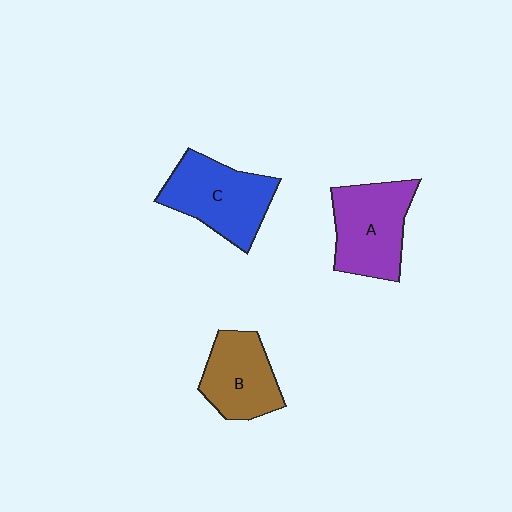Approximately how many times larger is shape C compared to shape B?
Approximately 1.2 times.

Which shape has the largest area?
Shape C (blue).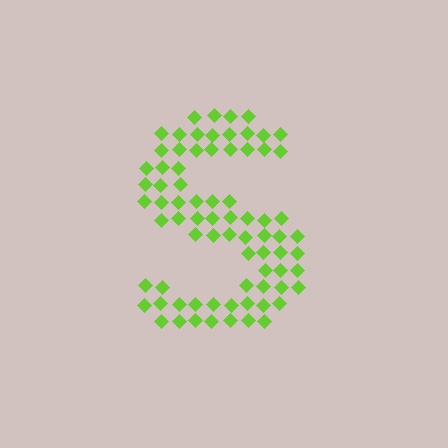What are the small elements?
The small elements are diamonds.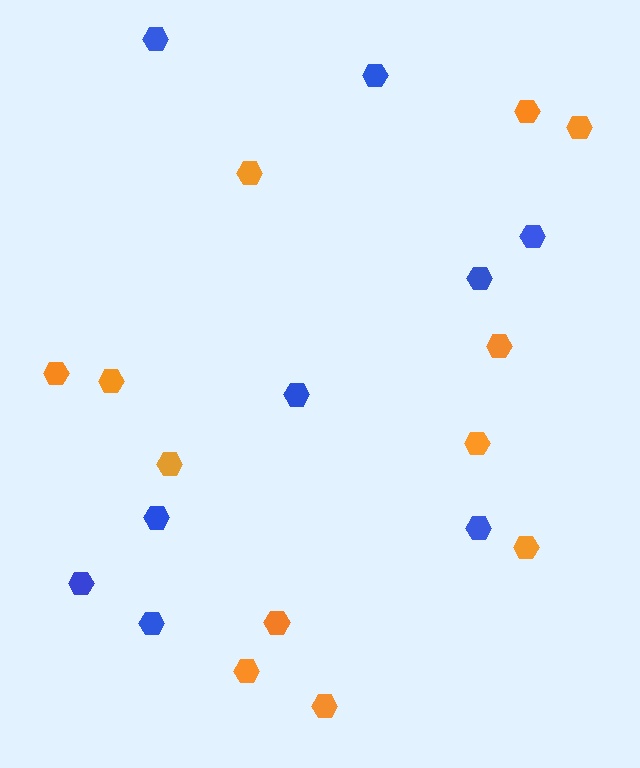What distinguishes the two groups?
There are 2 groups: one group of blue hexagons (9) and one group of orange hexagons (12).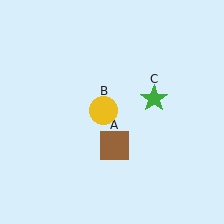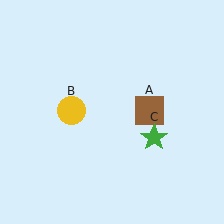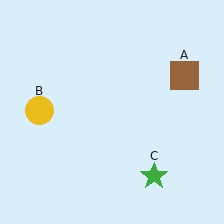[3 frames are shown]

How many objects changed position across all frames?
3 objects changed position: brown square (object A), yellow circle (object B), green star (object C).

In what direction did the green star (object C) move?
The green star (object C) moved down.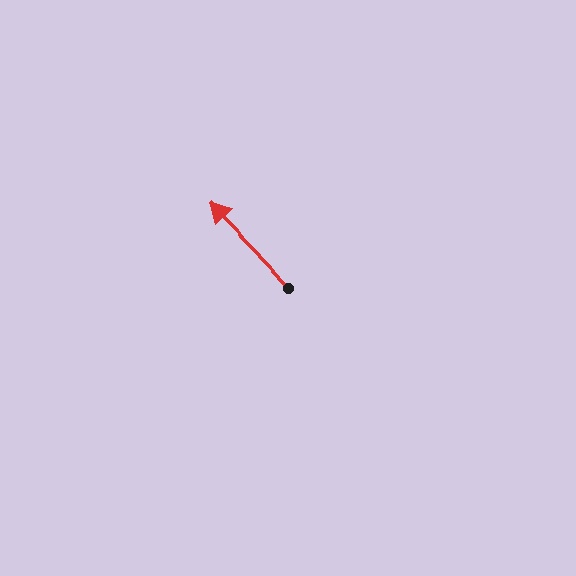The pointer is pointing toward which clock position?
Roughly 11 o'clock.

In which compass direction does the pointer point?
Northwest.